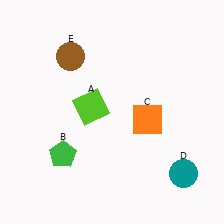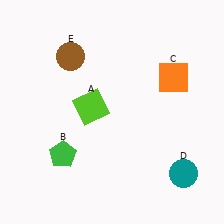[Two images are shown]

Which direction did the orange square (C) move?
The orange square (C) moved up.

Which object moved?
The orange square (C) moved up.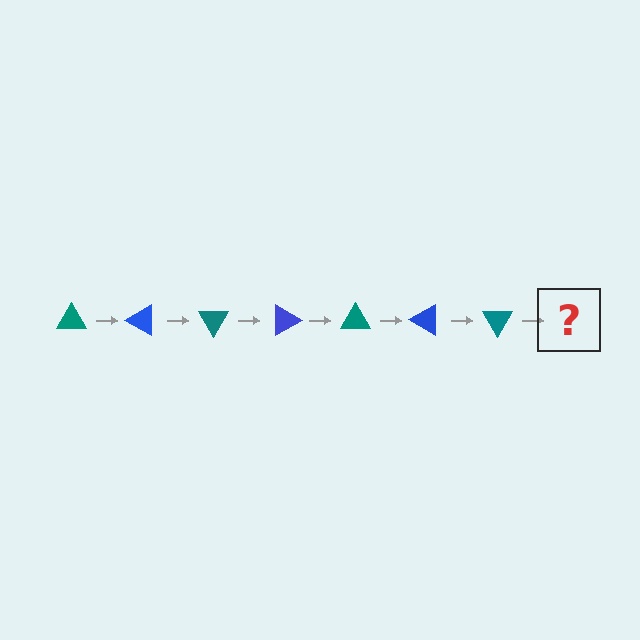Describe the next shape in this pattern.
It should be a blue triangle, rotated 210 degrees from the start.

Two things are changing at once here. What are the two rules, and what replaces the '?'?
The two rules are that it rotates 30 degrees each step and the color cycles through teal and blue. The '?' should be a blue triangle, rotated 210 degrees from the start.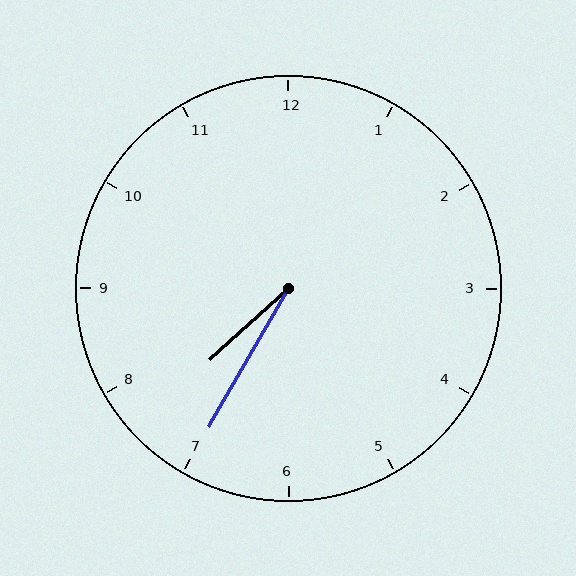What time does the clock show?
7:35.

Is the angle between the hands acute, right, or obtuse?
It is acute.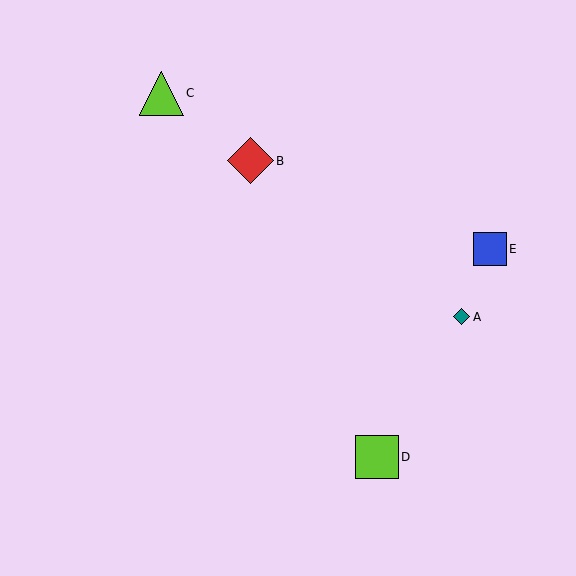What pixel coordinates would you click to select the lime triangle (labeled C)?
Click at (162, 93) to select the lime triangle C.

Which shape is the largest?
The red diamond (labeled B) is the largest.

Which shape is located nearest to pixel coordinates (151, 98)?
The lime triangle (labeled C) at (162, 93) is nearest to that location.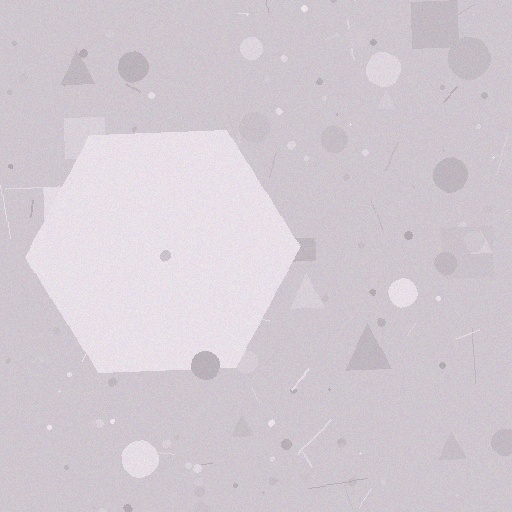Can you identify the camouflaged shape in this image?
The camouflaged shape is a hexagon.